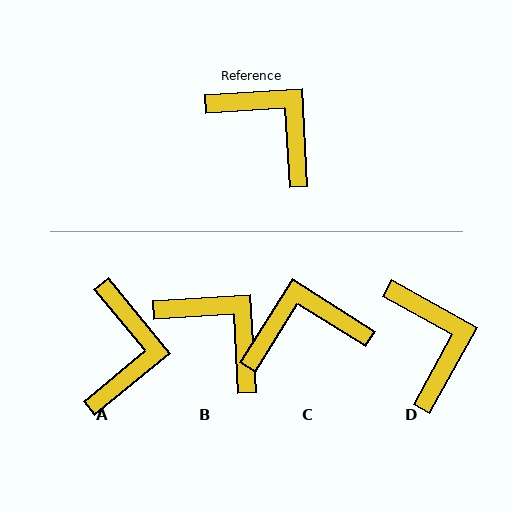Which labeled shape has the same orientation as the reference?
B.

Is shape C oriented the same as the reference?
No, it is off by about 55 degrees.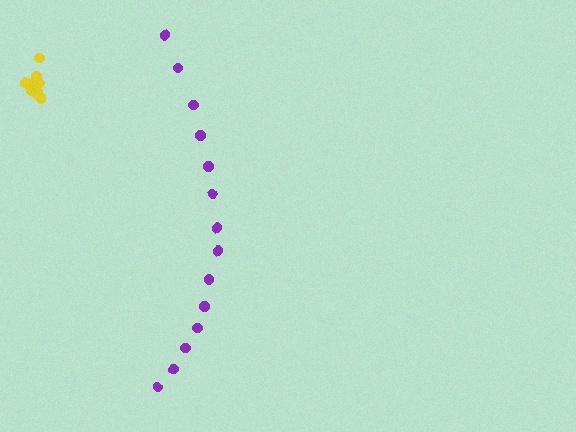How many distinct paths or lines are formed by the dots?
There are 2 distinct paths.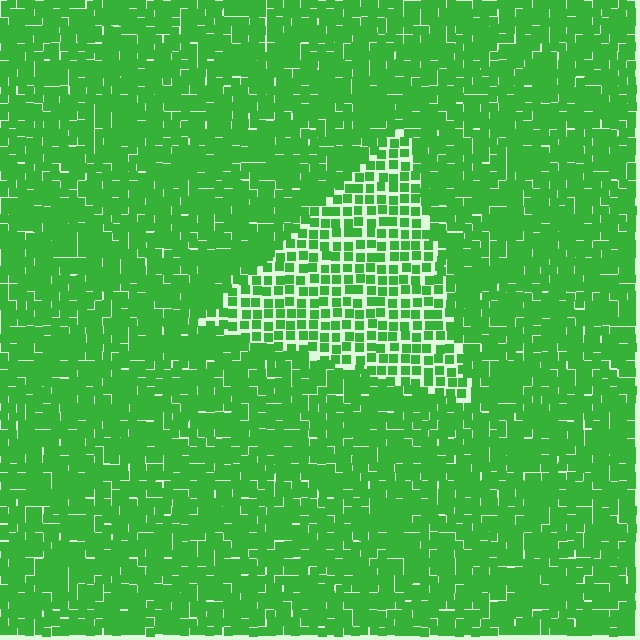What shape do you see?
I see a triangle.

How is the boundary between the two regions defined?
The boundary is defined by a change in element density (approximately 1.8x ratio). All elements are the same color, size, and shape.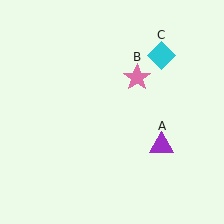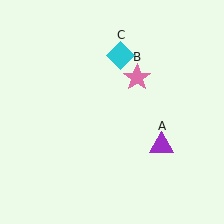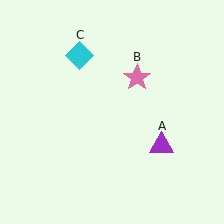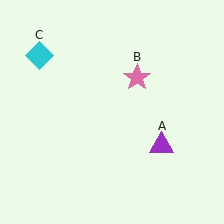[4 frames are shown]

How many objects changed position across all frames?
1 object changed position: cyan diamond (object C).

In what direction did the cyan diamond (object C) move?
The cyan diamond (object C) moved left.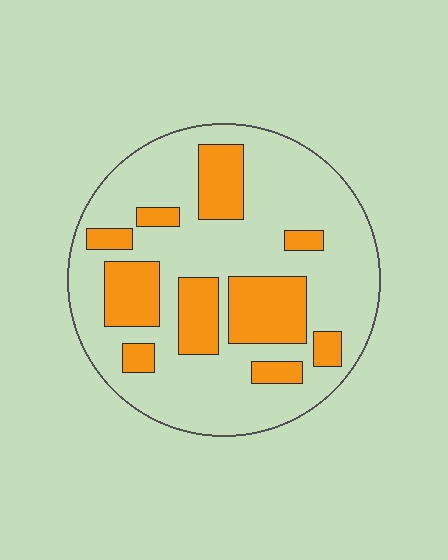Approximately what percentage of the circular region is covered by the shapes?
Approximately 30%.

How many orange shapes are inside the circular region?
10.